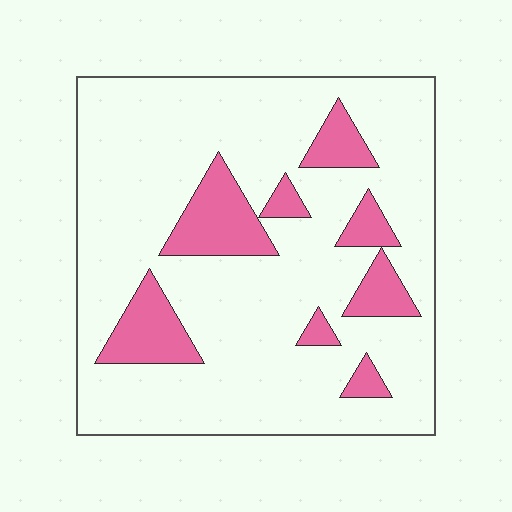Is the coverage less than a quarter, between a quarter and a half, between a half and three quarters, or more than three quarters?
Less than a quarter.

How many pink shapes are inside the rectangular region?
8.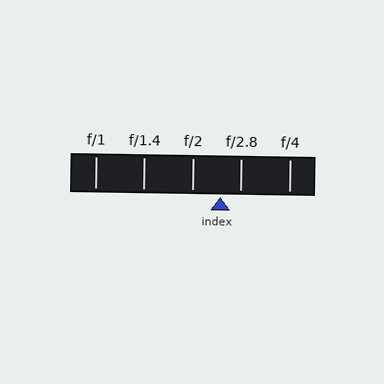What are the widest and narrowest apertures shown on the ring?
The widest aperture shown is f/1 and the narrowest is f/4.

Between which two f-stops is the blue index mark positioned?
The index mark is between f/2 and f/2.8.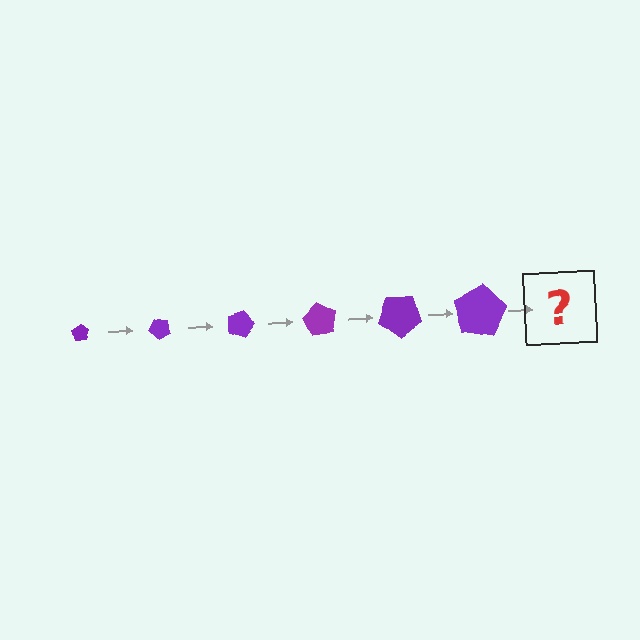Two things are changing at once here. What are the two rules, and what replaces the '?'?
The two rules are that the pentagon grows larger each step and it rotates 45 degrees each step. The '?' should be a pentagon, larger than the previous one and rotated 270 degrees from the start.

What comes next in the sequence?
The next element should be a pentagon, larger than the previous one and rotated 270 degrees from the start.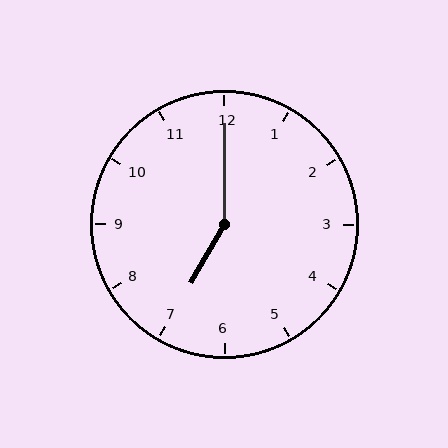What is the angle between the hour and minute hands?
Approximately 150 degrees.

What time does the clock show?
7:00.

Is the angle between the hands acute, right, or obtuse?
It is obtuse.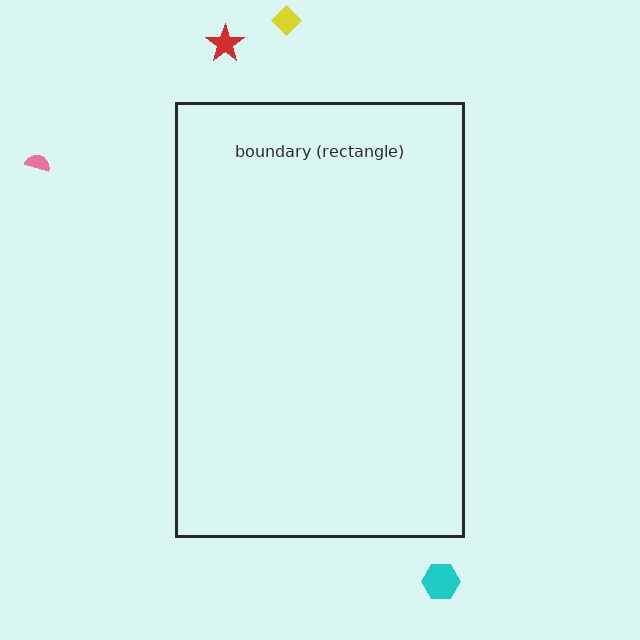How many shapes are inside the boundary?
0 inside, 4 outside.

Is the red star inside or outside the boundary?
Outside.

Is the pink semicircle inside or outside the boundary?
Outside.